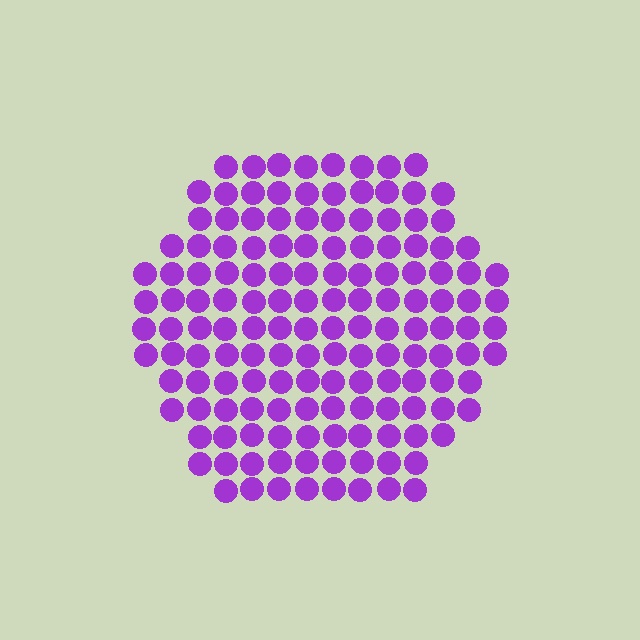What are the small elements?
The small elements are circles.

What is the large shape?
The large shape is a hexagon.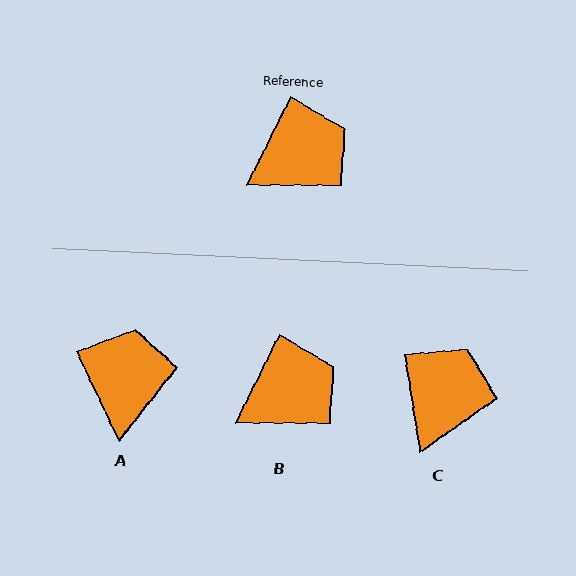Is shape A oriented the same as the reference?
No, it is off by about 52 degrees.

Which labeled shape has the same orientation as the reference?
B.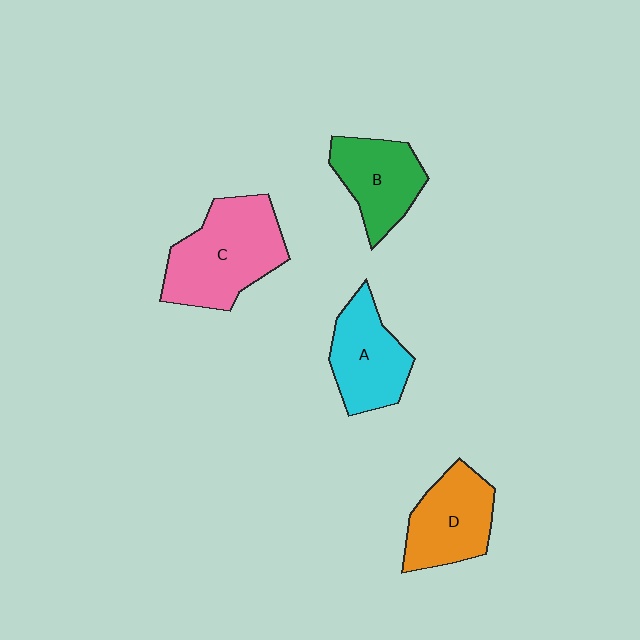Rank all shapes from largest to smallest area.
From largest to smallest: C (pink), D (orange), A (cyan), B (green).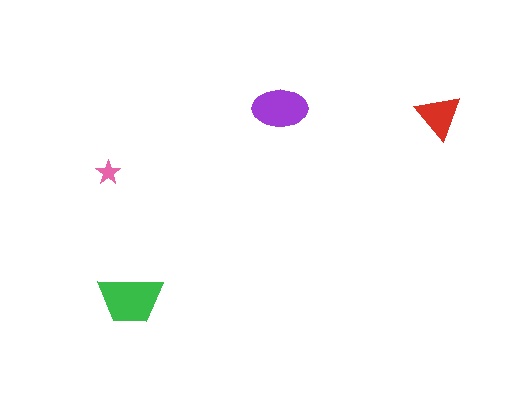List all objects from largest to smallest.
The green trapezoid, the purple ellipse, the red triangle, the pink star.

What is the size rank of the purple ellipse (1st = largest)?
2nd.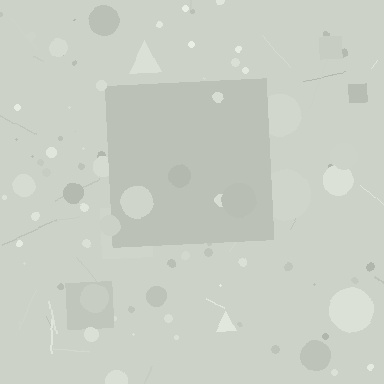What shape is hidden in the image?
A square is hidden in the image.